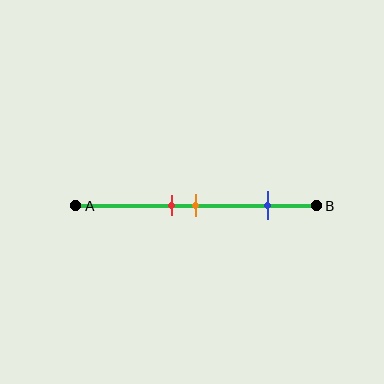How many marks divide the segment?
There are 3 marks dividing the segment.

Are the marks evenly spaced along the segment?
No, the marks are not evenly spaced.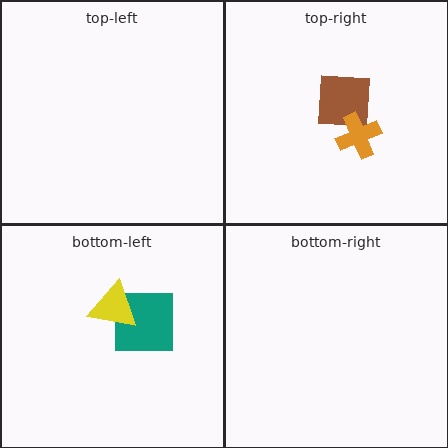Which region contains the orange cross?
The top-right region.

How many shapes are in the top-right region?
2.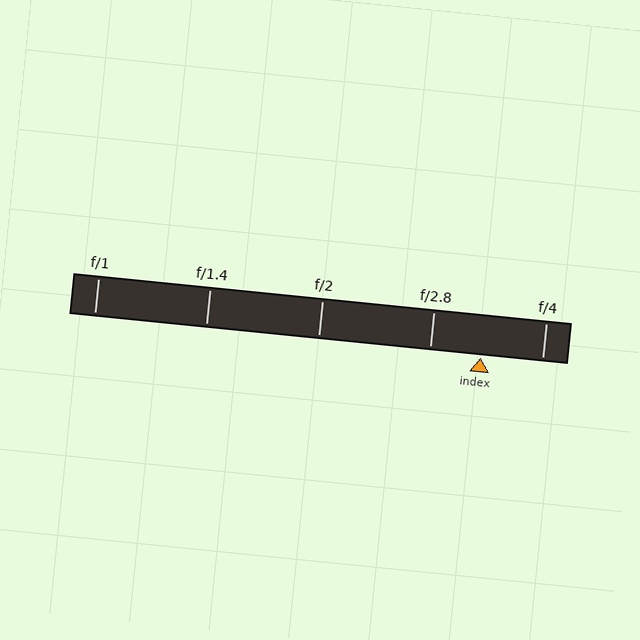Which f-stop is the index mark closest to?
The index mark is closest to f/2.8.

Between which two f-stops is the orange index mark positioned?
The index mark is between f/2.8 and f/4.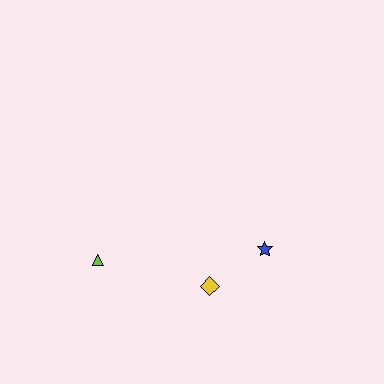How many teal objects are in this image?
There are no teal objects.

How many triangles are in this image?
There is 1 triangle.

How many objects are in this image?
There are 3 objects.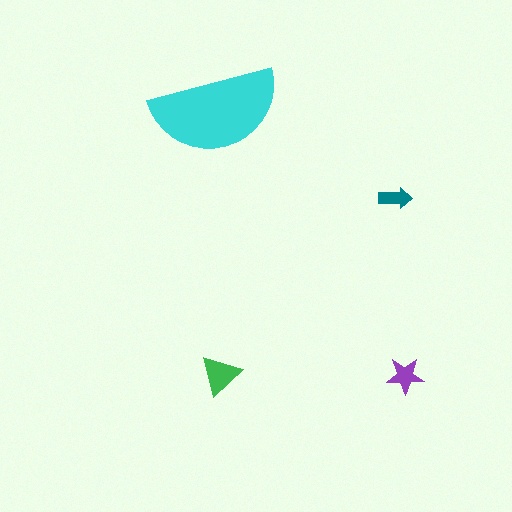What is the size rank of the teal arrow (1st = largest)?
4th.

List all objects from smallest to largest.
The teal arrow, the purple star, the green triangle, the cyan semicircle.